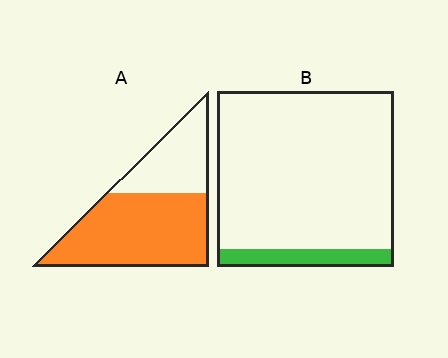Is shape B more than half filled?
No.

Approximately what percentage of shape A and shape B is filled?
A is approximately 65% and B is approximately 10%.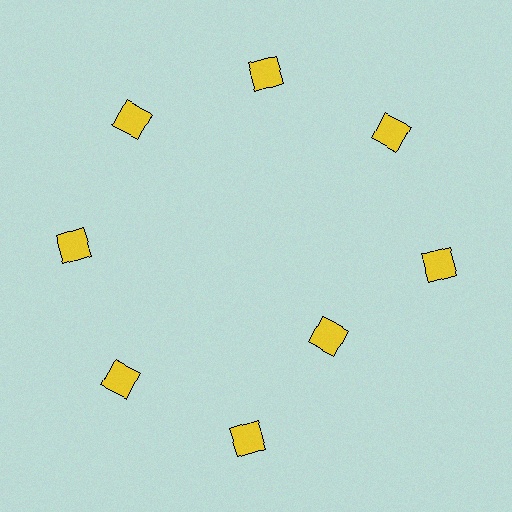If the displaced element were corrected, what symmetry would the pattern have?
It would have 8-fold rotational symmetry — the pattern would map onto itself every 45 degrees.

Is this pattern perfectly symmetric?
No. The 8 yellow diamonds are arranged in a ring, but one element near the 4 o'clock position is pulled inward toward the center, breaking the 8-fold rotational symmetry.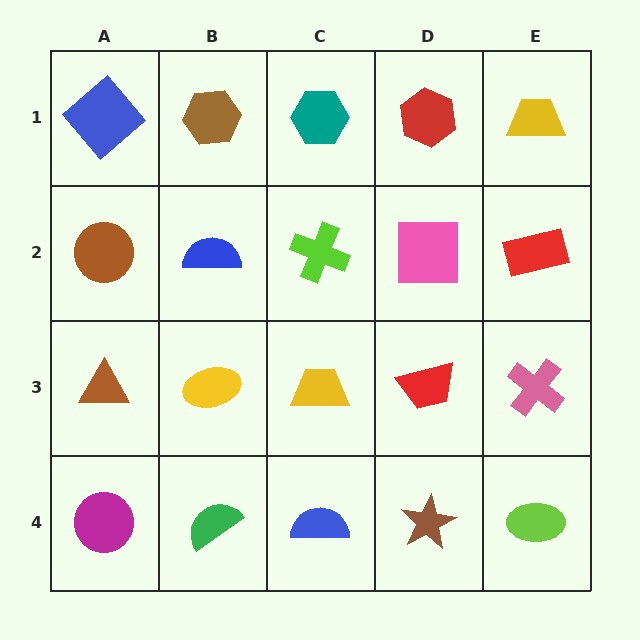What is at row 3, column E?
A pink cross.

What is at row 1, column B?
A brown hexagon.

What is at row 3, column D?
A red trapezoid.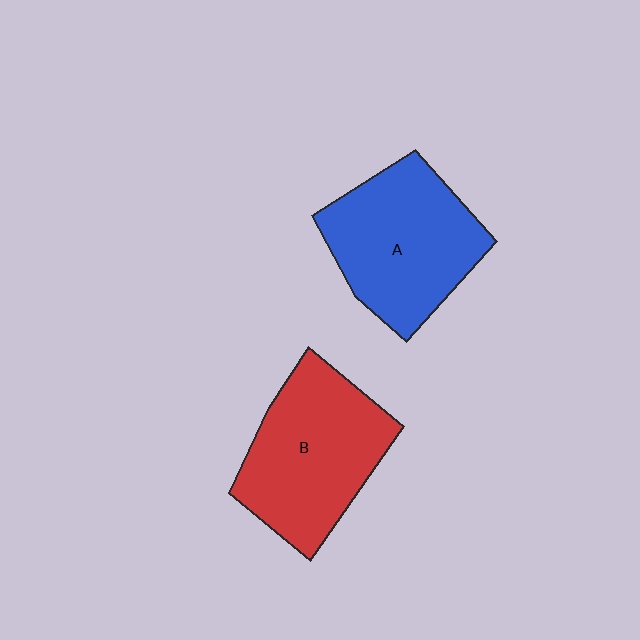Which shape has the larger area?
Shape B (red).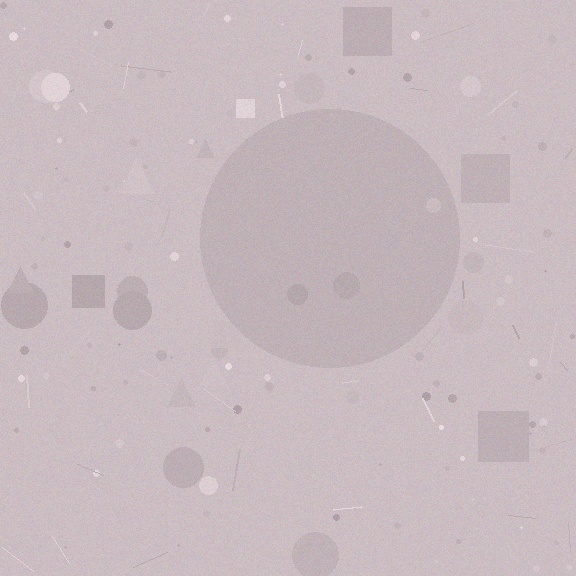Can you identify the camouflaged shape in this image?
The camouflaged shape is a circle.